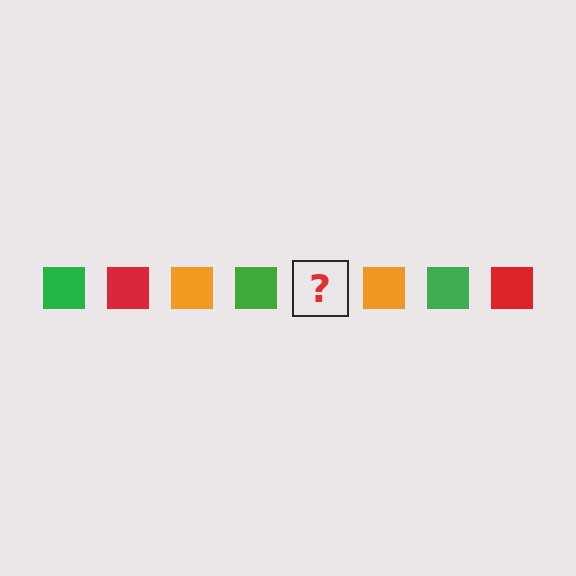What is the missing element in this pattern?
The missing element is a red square.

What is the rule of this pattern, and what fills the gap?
The rule is that the pattern cycles through green, red, orange squares. The gap should be filled with a red square.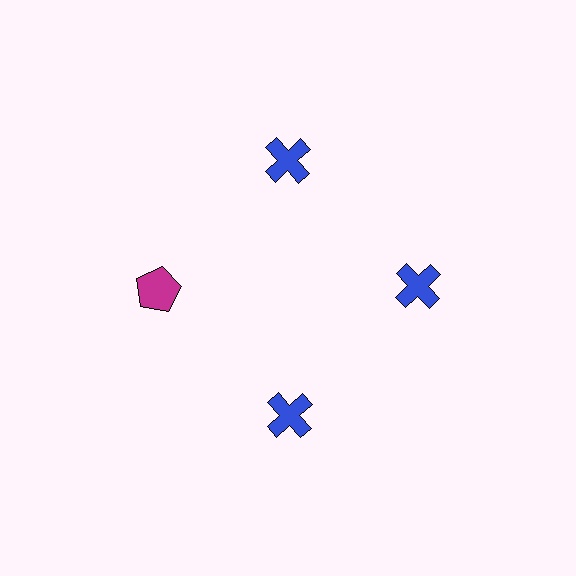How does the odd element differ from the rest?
It differs in both color (magenta instead of blue) and shape (pentagon instead of cross).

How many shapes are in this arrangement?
There are 4 shapes arranged in a ring pattern.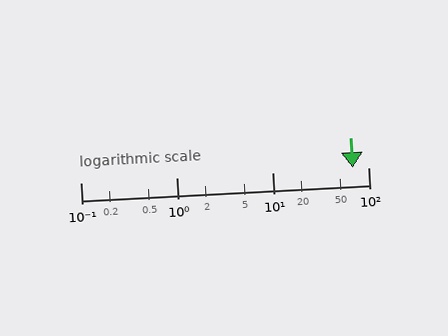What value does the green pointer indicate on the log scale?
The pointer indicates approximately 69.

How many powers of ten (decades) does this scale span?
The scale spans 3 decades, from 0.1 to 100.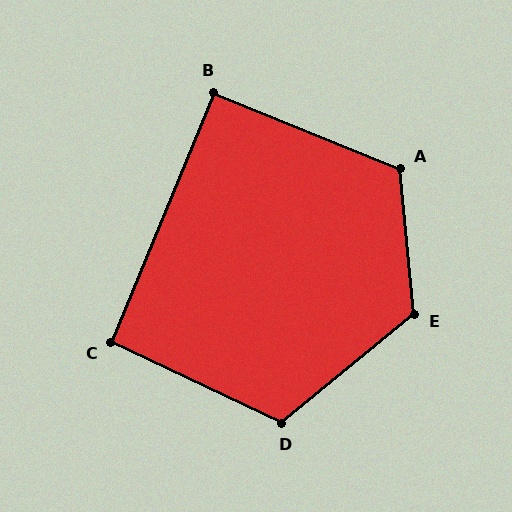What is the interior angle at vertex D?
Approximately 116 degrees (obtuse).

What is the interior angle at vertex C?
Approximately 93 degrees (approximately right).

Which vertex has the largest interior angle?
E, at approximately 124 degrees.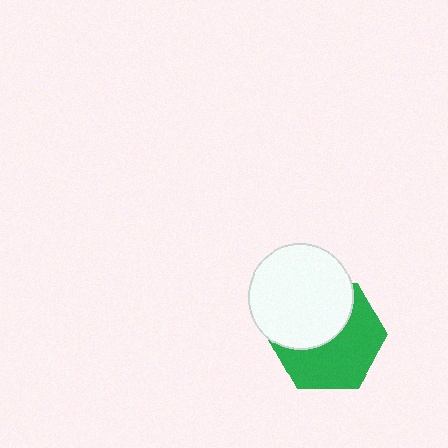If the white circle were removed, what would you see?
You would see the complete green hexagon.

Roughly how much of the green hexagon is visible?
About half of it is visible (roughly 55%).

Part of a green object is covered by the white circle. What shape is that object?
It is a hexagon.